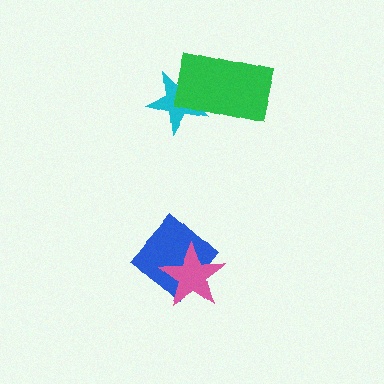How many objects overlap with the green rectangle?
1 object overlaps with the green rectangle.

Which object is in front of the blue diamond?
The pink star is in front of the blue diamond.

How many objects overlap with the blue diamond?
1 object overlaps with the blue diamond.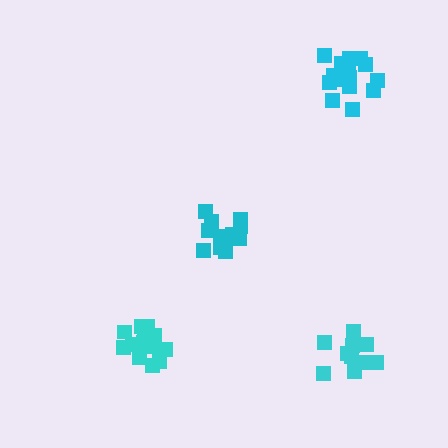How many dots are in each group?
Group 1: 14 dots, Group 2: 16 dots, Group 3: 12 dots, Group 4: 14 dots (56 total).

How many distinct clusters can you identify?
There are 4 distinct clusters.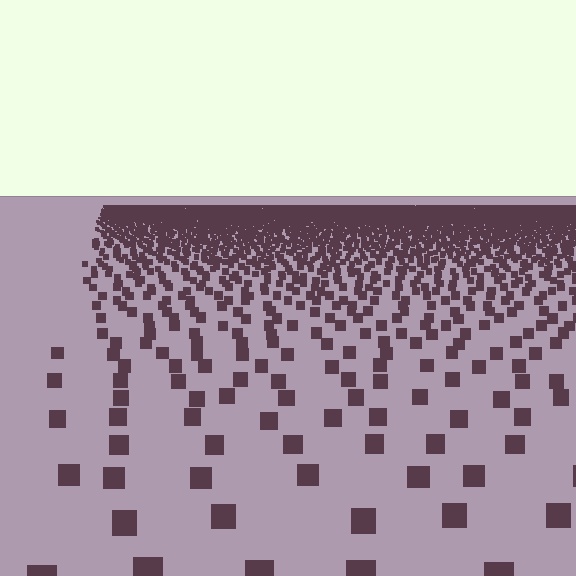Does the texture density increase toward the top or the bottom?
Density increases toward the top.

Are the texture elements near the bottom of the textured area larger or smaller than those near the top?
Larger. Near the bottom, elements are closer to the viewer and appear at a bigger on-screen size.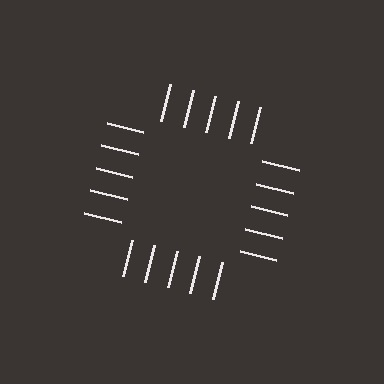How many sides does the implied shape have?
4 sides — the line-ends trace a square.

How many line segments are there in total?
20 — 5 along each of the 4 edges.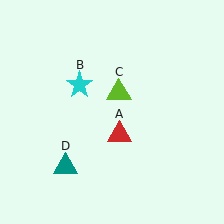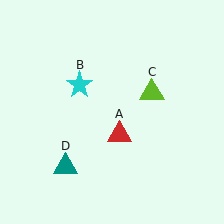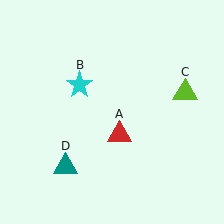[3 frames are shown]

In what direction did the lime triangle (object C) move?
The lime triangle (object C) moved right.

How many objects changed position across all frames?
1 object changed position: lime triangle (object C).